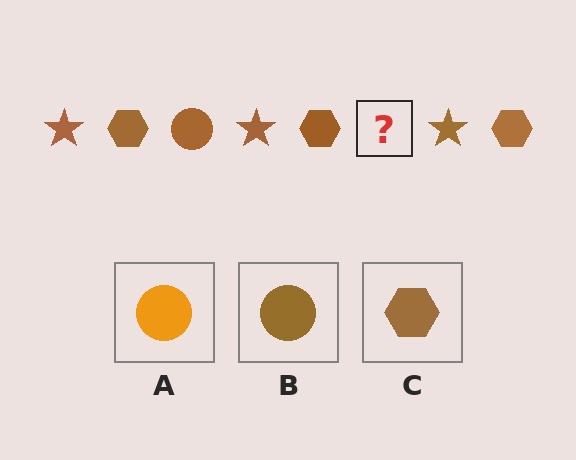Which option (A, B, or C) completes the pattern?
B.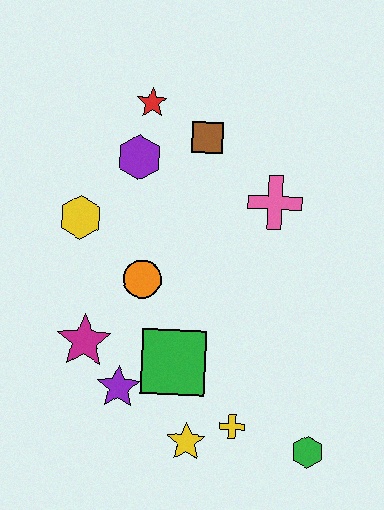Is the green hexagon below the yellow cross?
Yes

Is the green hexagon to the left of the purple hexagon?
No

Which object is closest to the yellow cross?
The yellow star is closest to the yellow cross.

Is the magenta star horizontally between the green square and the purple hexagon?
No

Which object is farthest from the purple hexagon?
The green hexagon is farthest from the purple hexagon.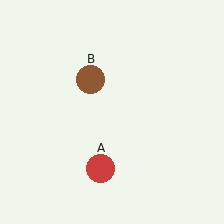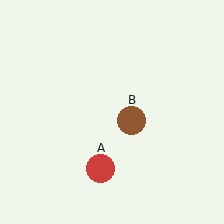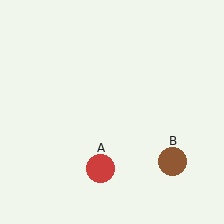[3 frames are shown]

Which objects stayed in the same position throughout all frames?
Red circle (object A) remained stationary.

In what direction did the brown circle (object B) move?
The brown circle (object B) moved down and to the right.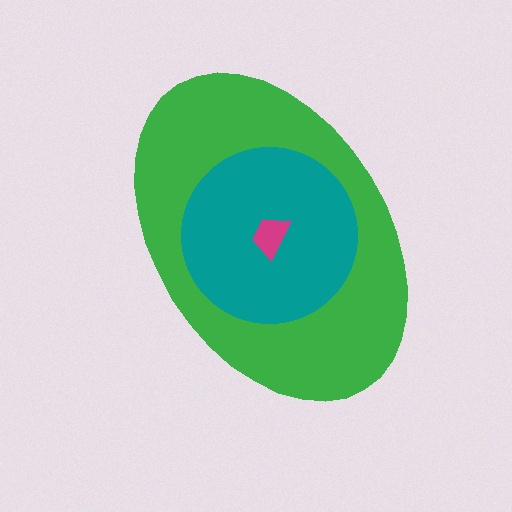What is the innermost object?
The magenta trapezoid.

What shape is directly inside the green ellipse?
The teal circle.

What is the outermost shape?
The green ellipse.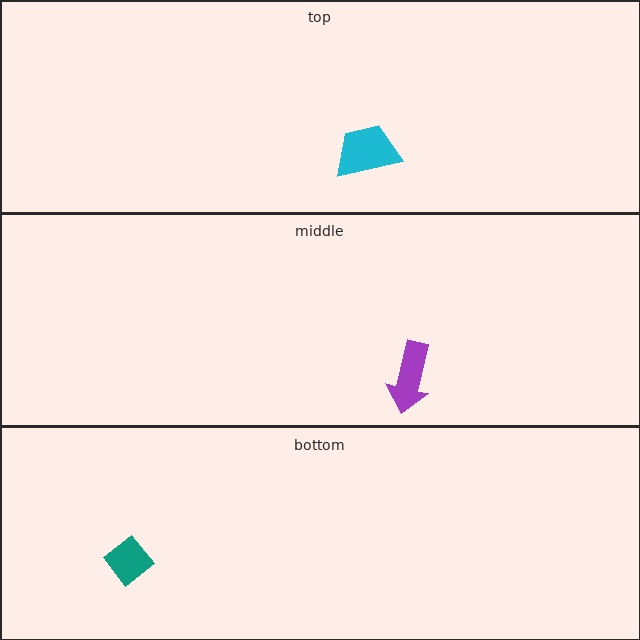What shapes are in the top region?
The cyan trapezoid.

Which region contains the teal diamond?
The bottom region.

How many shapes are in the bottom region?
1.